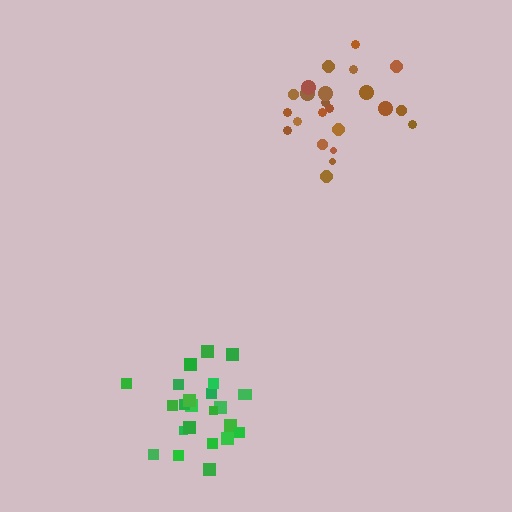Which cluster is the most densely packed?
Green.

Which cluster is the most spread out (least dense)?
Brown.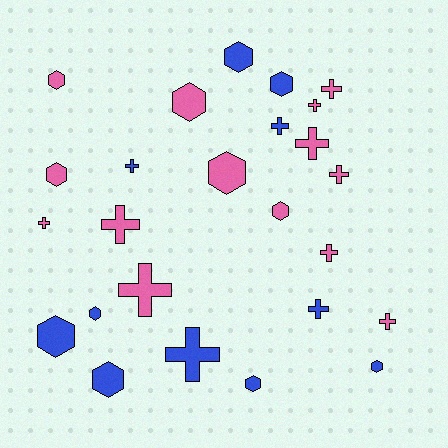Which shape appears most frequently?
Cross, with 13 objects.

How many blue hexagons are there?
There are 7 blue hexagons.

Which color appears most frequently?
Pink, with 14 objects.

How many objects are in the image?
There are 25 objects.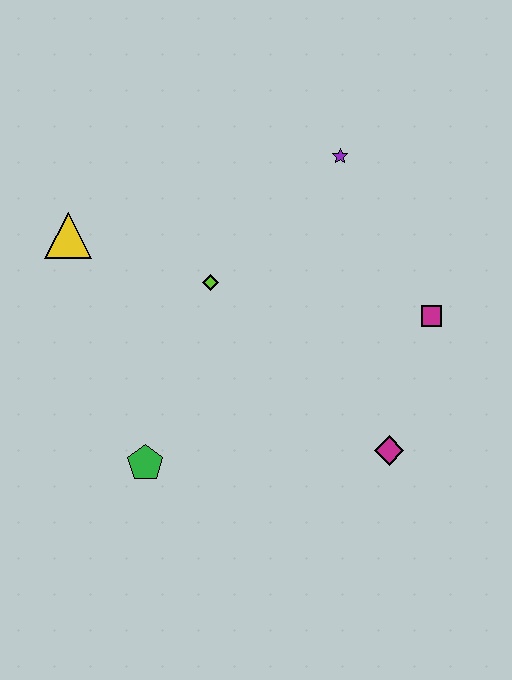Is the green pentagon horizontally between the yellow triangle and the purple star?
Yes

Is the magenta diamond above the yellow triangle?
No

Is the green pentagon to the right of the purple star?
No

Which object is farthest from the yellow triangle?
The magenta diamond is farthest from the yellow triangle.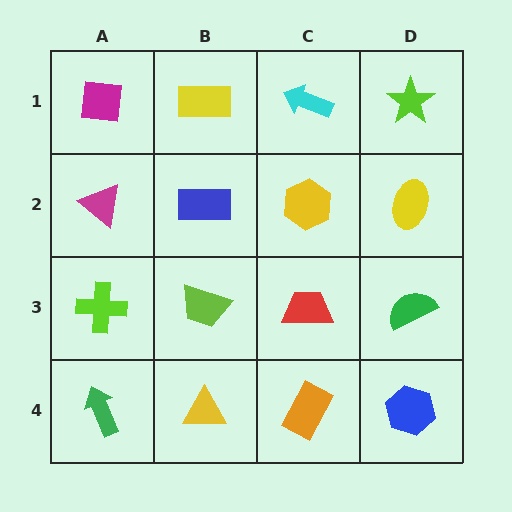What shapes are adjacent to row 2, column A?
A magenta square (row 1, column A), a lime cross (row 3, column A), a blue rectangle (row 2, column B).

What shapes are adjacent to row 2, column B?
A yellow rectangle (row 1, column B), a lime trapezoid (row 3, column B), a magenta triangle (row 2, column A), a yellow hexagon (row 2, column C).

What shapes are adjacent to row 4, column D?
A green semicircle (row 3, column D), an orange rectangle (row 4, column C).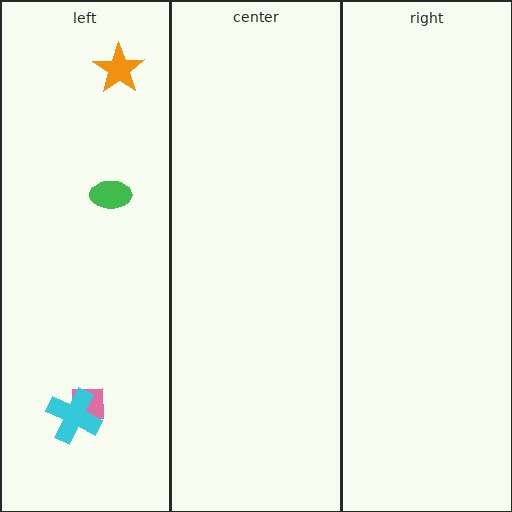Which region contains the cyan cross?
The left region.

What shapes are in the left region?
The green ellipse, the pink square, the cyan cross, the orange star.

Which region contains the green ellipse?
The left region.